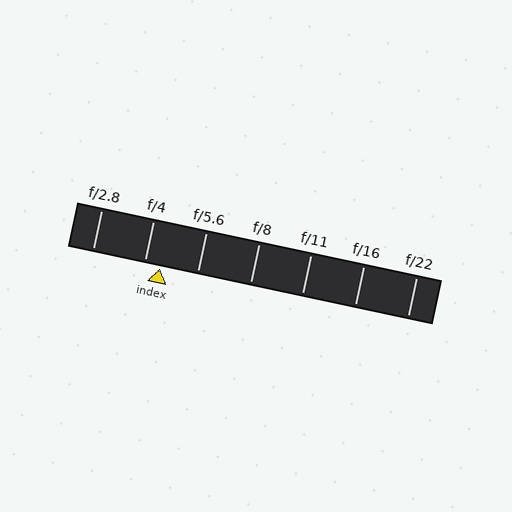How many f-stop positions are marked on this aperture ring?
There are 7 f-stop positions marked.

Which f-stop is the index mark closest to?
The index mark is closest to f/4.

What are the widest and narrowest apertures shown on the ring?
The widest aperture shown is f/2.8 and the narrowest is f/22.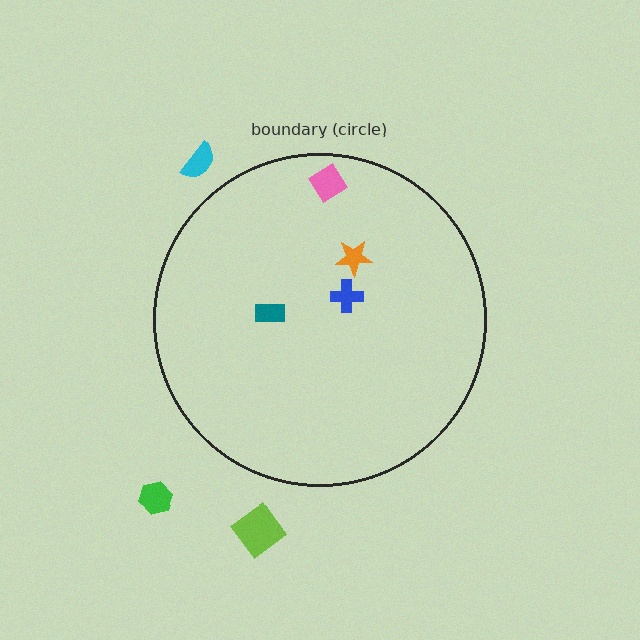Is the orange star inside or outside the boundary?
Inside.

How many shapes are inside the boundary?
4 inside, 3 outside.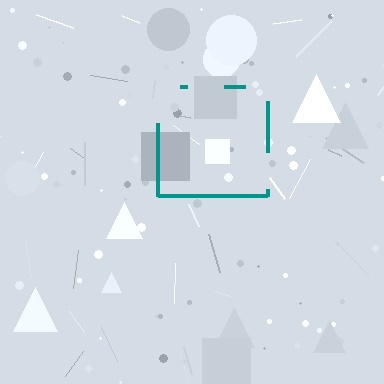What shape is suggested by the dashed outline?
The dashed outline suggests a square.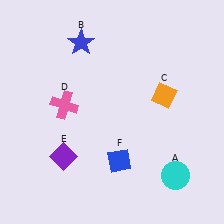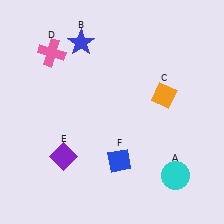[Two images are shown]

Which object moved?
The pink cross (D) moved up.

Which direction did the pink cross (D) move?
The pink cross (D) moved up.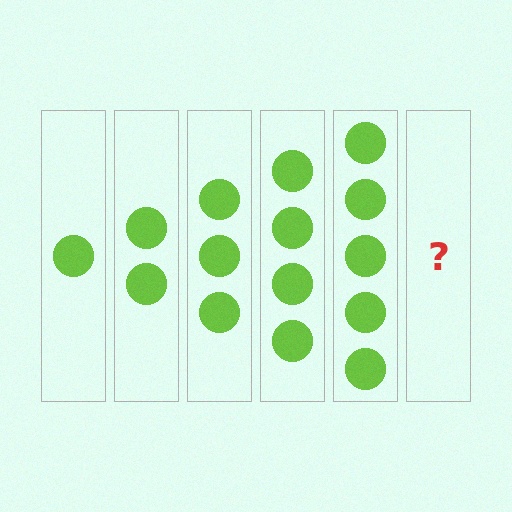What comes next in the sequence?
The next element should be 6 circles.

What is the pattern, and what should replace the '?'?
The pattern is that each step adds one more circle. The '?' should be 6 circles.